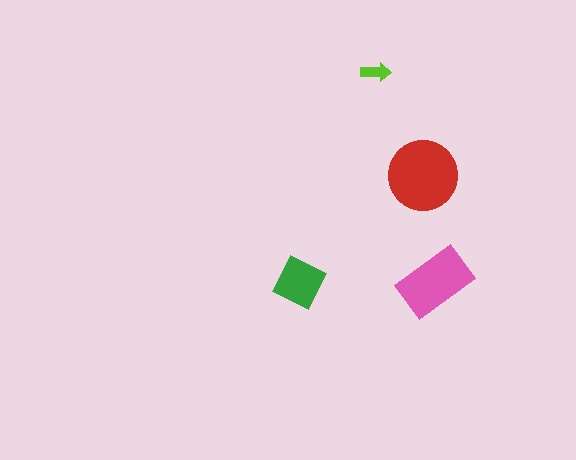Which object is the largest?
The red circle.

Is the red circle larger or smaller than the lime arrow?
Larger.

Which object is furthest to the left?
The green square is leftmost.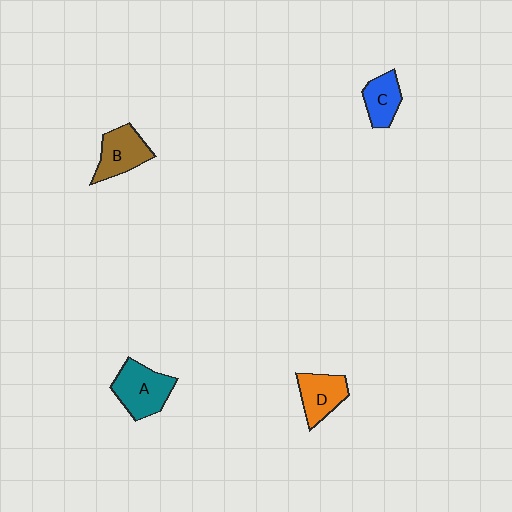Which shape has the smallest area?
Shape C (blue).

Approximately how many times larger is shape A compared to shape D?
Approximately 1.3 times.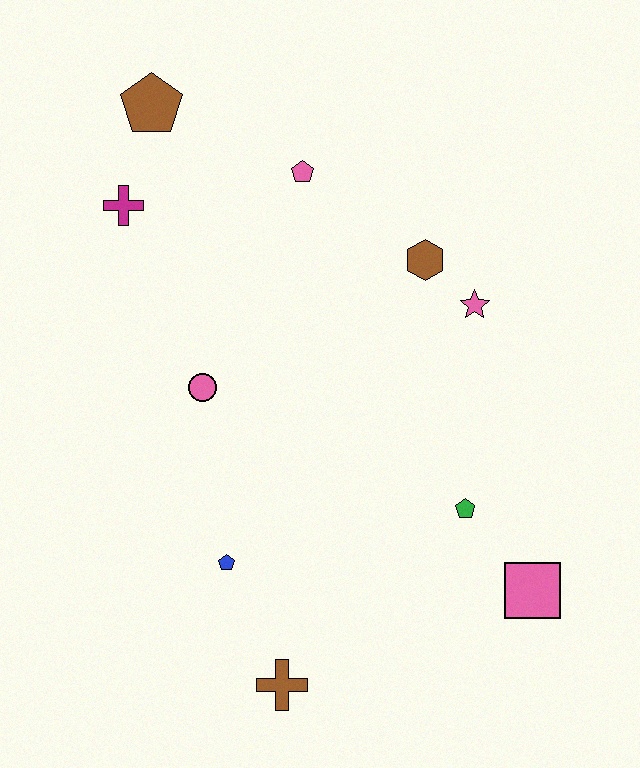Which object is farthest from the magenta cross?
The pink square is farthest from the magenta cross.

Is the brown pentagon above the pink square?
Yes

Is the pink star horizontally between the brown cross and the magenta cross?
No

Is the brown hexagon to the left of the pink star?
Yes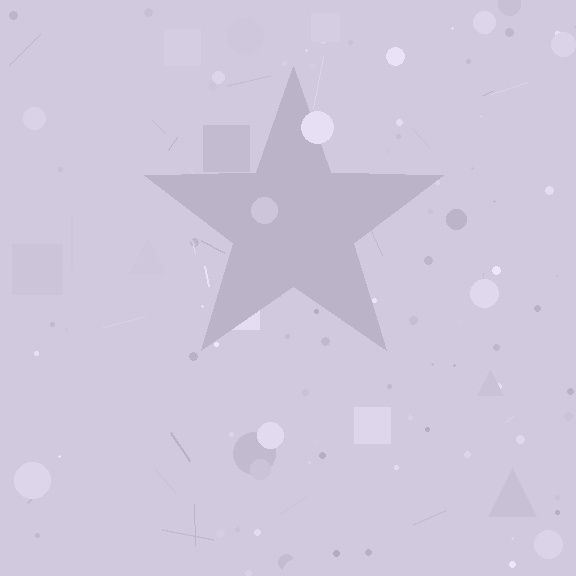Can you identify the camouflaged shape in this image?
The camouflaged shape is a star.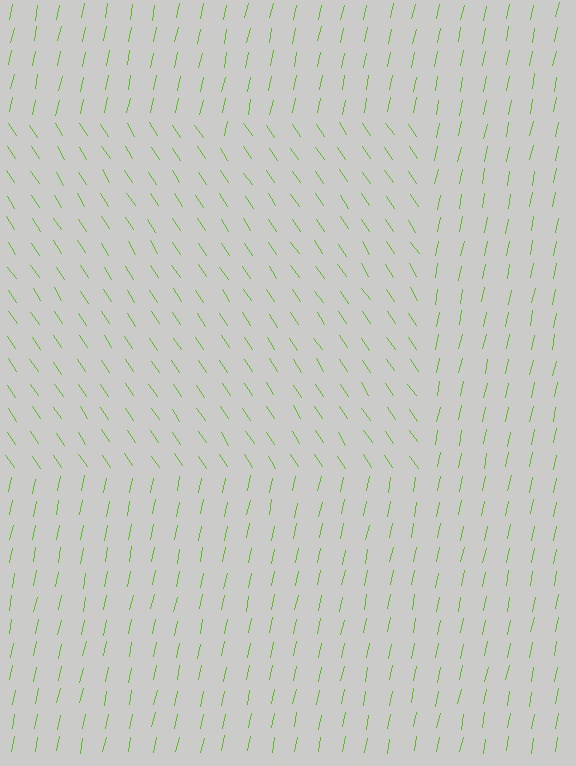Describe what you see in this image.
The image is filled with small lime line segments. A rectangle region in the image has lines oriented differently from the surrounding lines, creating a visible texture boundary.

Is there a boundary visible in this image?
Yes, there is a texture boundary formed by a change in line orientation.